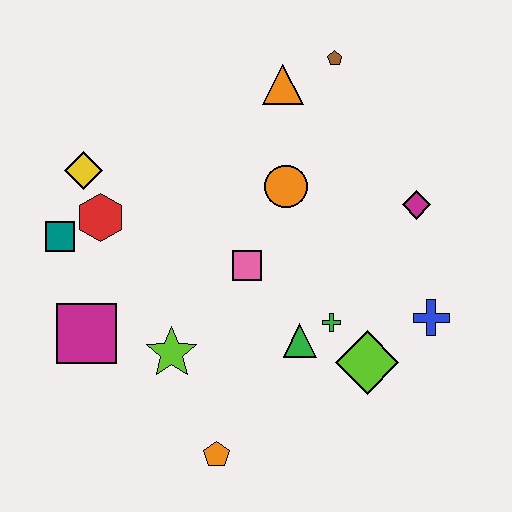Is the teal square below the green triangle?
No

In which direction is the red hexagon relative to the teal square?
The red hexagon is to the right of the teal square.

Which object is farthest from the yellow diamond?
The blue cross is farthest from the yellow diamond.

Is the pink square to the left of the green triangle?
Yes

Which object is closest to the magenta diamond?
The blue cross is closest to the magenta diamond.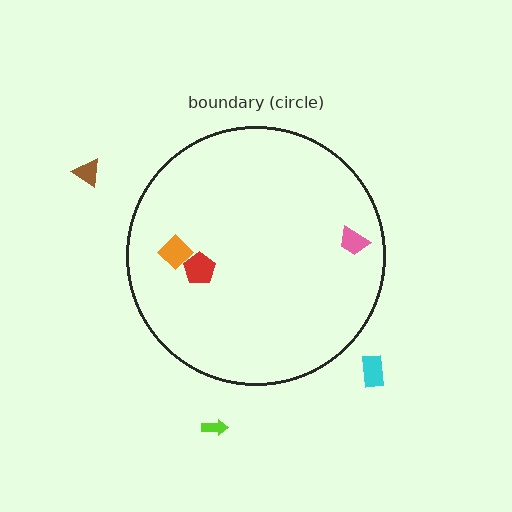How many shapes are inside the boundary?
3 inside, 3 outside.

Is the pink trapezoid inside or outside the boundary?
Inside.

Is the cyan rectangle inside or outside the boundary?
Outside.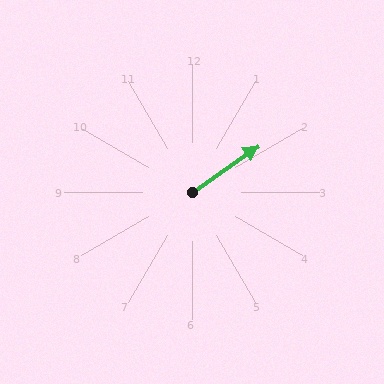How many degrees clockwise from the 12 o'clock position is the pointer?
Approximately 55 degrees.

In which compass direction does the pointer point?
Northeast.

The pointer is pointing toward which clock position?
Roughly 2 o'clock.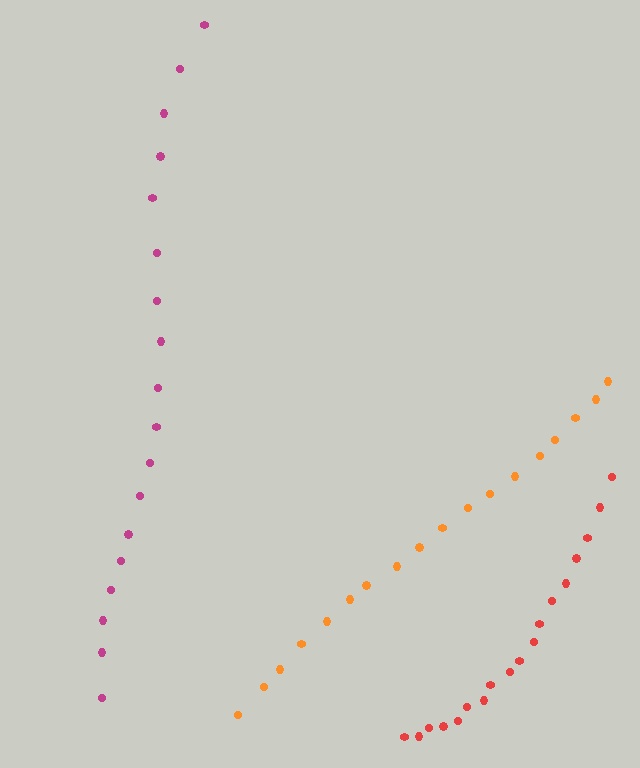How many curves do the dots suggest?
There are 3 distinct paths.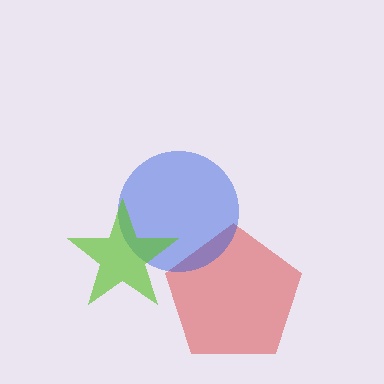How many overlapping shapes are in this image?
There are 3 overlapping shapes in the image.